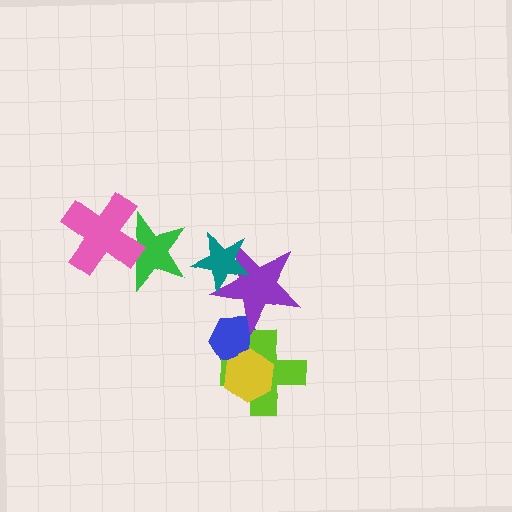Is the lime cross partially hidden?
Yes, it is partially covered by another shape.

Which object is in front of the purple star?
The teal star is in front of the purple star.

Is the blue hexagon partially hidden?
Yes, it is partially covered by another shape.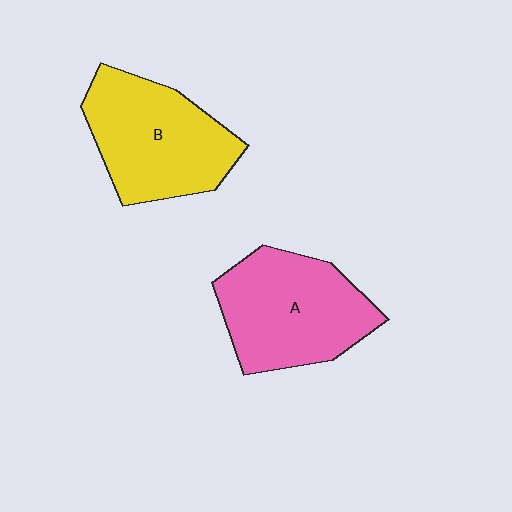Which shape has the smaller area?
Shape B (yellow).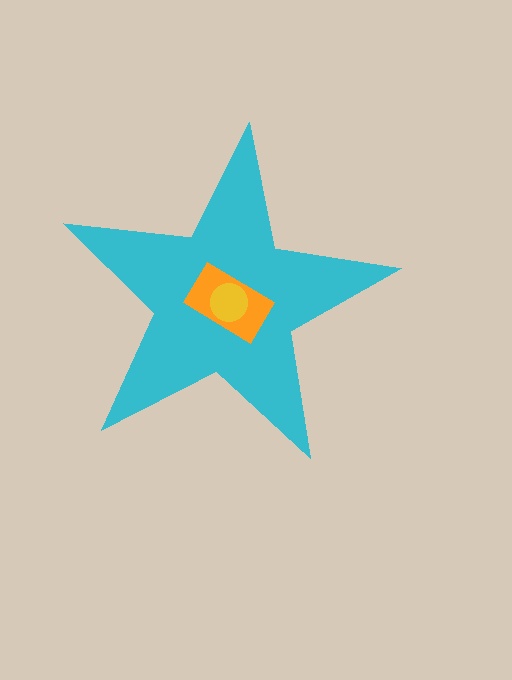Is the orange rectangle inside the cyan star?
Yes.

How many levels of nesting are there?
3.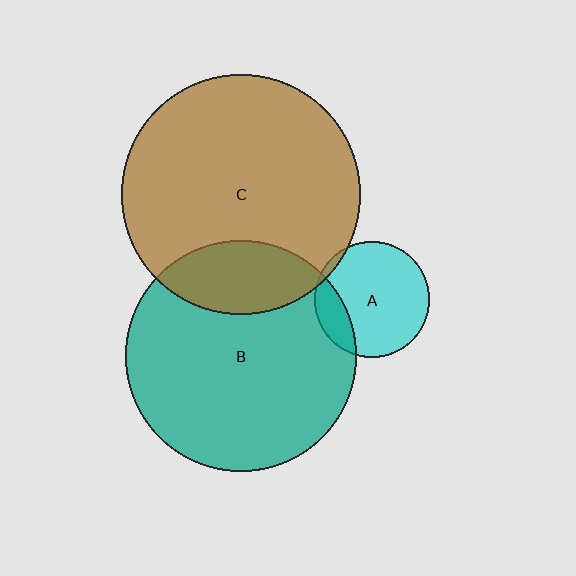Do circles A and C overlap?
Yes.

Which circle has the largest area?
Circle C (brown).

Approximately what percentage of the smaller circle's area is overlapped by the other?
Approximately 5%.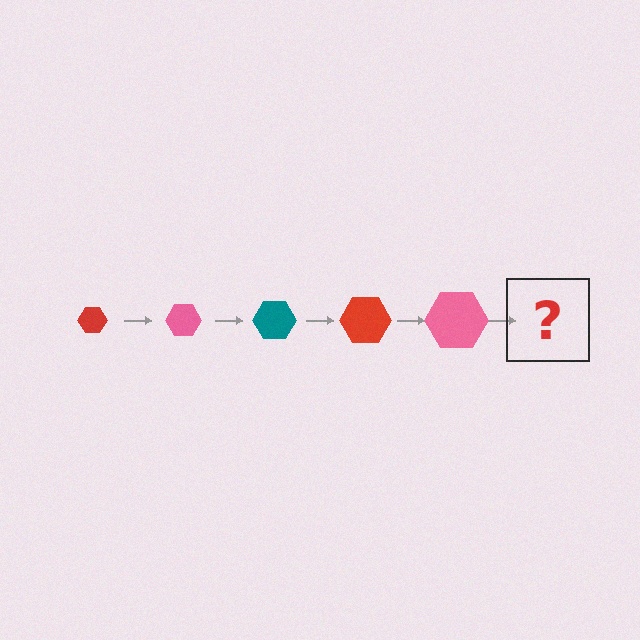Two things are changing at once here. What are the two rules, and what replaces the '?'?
The two rules are that the hexagon grows larger each step and the color cycles through red, pink, and teal. The '?' should be a teal hexagon, larger than the previous one.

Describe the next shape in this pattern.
It should be a teal hexagon, larger than the previous one.